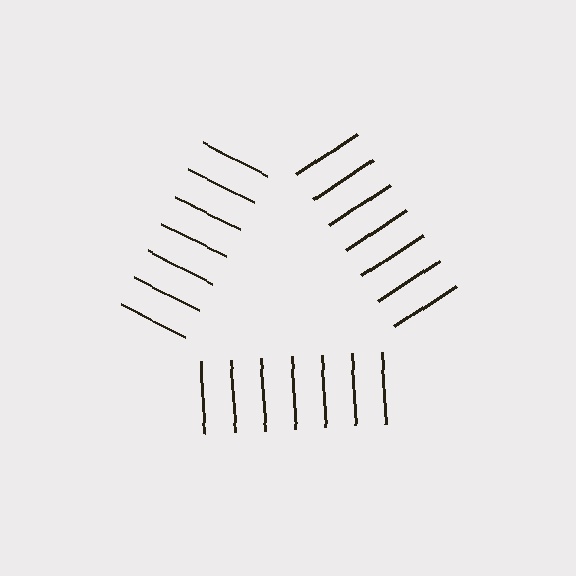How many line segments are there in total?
21 — 7 along each of the 3 edges.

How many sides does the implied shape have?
3 sides — the line-ends trace a triangle.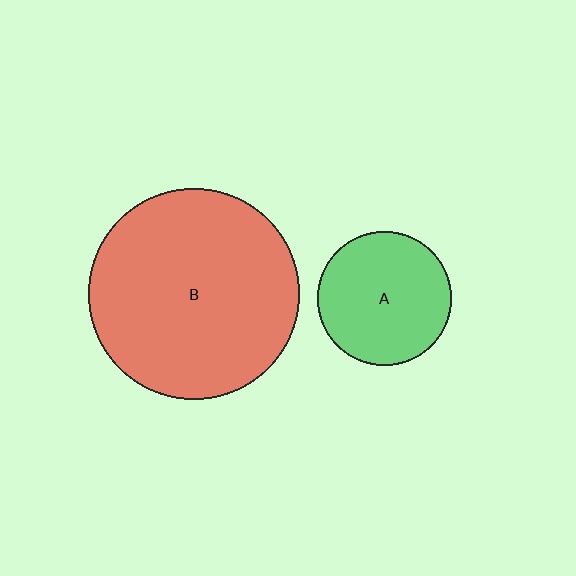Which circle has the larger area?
Circle B (red).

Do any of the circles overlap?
No, none of the circles overlap.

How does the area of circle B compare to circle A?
Approximately 2.5 times.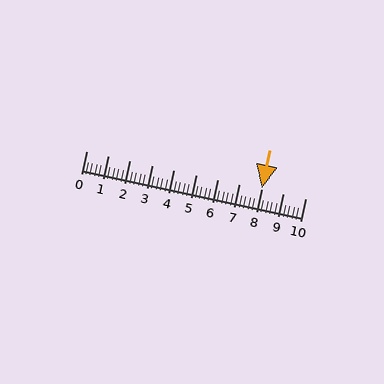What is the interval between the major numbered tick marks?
The major tick marks are spaced 1 units apart.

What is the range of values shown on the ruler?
The ruler shows values from 0 to 10.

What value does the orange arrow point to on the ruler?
The orange arrow points to approximately 8.0.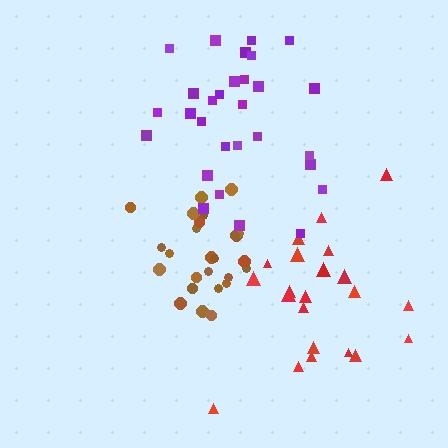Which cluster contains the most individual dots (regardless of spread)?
Purple (29).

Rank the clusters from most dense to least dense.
brown, purple, red.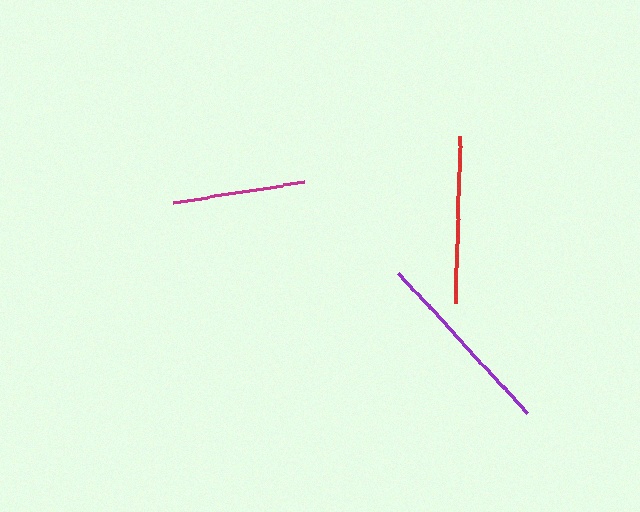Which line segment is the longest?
The purple line is the longest at approximately 191 pixels.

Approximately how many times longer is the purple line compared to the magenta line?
The purple line is approximately 1.4 times the length of the magenta line.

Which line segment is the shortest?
The magenta line is the shortest at approximately 132 pixels.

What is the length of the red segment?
The red segment is approximately 167 pixels long.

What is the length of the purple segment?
The purple segment is approximately 191 pixels long.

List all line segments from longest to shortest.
From longest to shortest: purple, red, magenta.